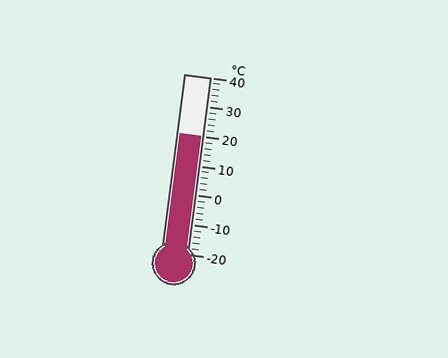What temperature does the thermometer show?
The thermometer shows approximately 20°C.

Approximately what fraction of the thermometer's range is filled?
The thermometer is filled to approximately 65% of its range.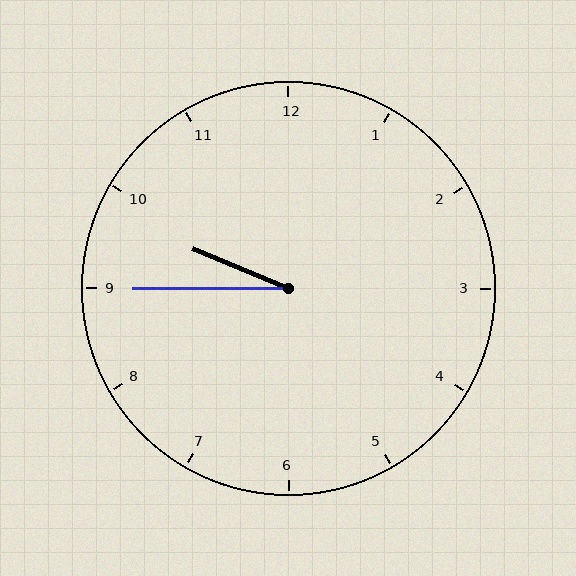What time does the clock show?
9:45.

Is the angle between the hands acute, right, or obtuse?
It is acute.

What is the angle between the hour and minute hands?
Approximately 22 degrees.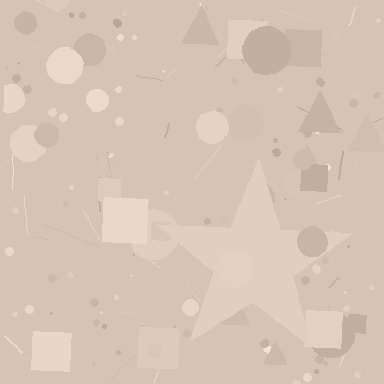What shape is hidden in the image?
A star is hidden in the image.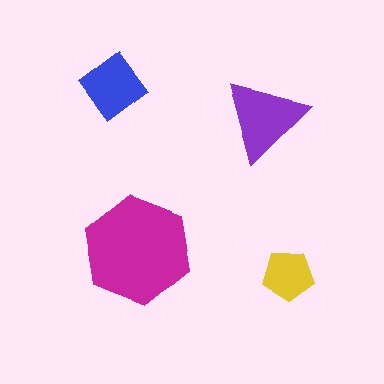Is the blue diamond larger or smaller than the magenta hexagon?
Smaller.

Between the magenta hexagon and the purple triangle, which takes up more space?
The magenta hexagon.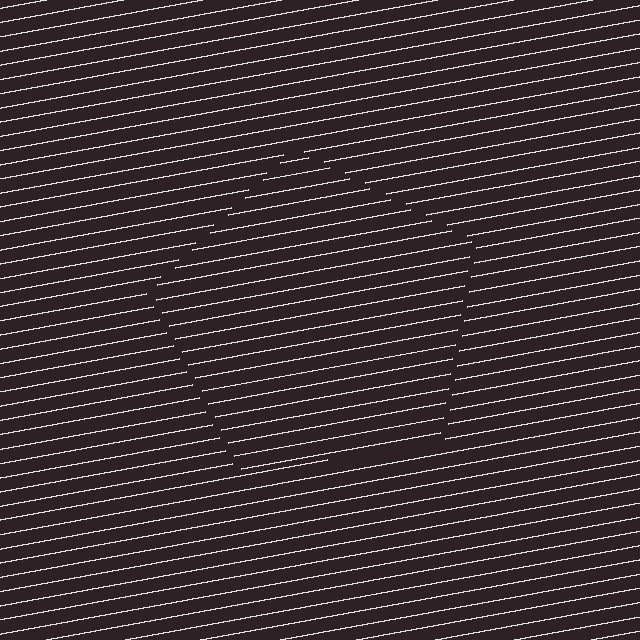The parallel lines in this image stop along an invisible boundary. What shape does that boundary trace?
An illusory pentagon. The interior of the shape contains the same grating, shifted by half a period — the contour is defined by the phase discontinuity where line-ends from the inner and outer gratings abut.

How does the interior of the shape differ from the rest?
The interior of the shape contains the same grating, shifted by half a period — the contour is defined by the phase discontinuity where line-ends from the inner and outer gratings abut.